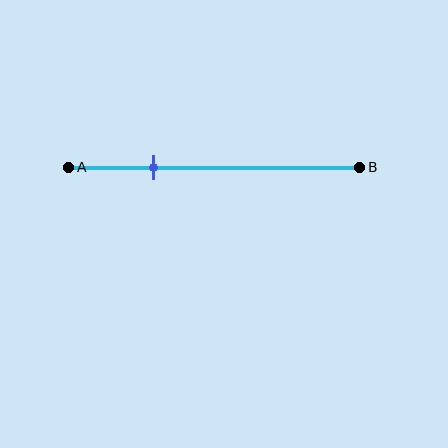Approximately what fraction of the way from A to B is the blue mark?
The blue mark is approximately 30% of the way from A to B.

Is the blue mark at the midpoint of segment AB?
No, the mark is at about 30% from A, not at the 50% midpoint.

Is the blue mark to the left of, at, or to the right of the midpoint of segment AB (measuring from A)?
The blue mark is to the left of the midpoint of segment AB.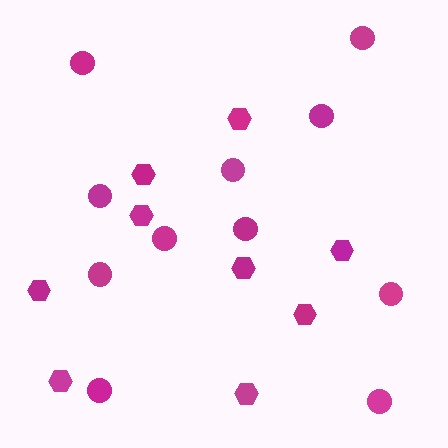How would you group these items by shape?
There are 2 groups: one group of circles (11) and one group of hexagons (9).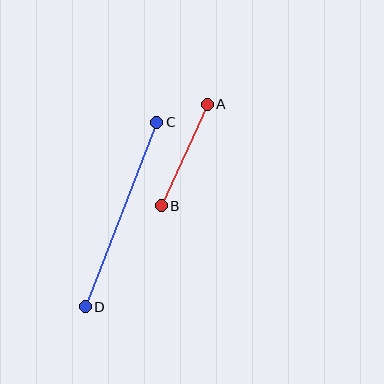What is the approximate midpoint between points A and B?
The midpoint is at approximately (184, 155) pixels.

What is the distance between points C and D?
The distance is approximately 198 pixels.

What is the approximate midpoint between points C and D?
The midpoint is at approximately (121, 214) pixels.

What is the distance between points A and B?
The distance is approximately 112 pixels.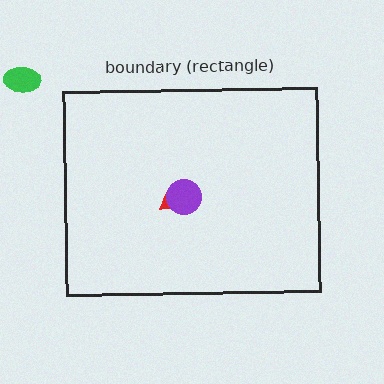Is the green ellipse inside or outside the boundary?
Outside.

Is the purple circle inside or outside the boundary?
Inside.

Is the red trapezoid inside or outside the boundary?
Inside.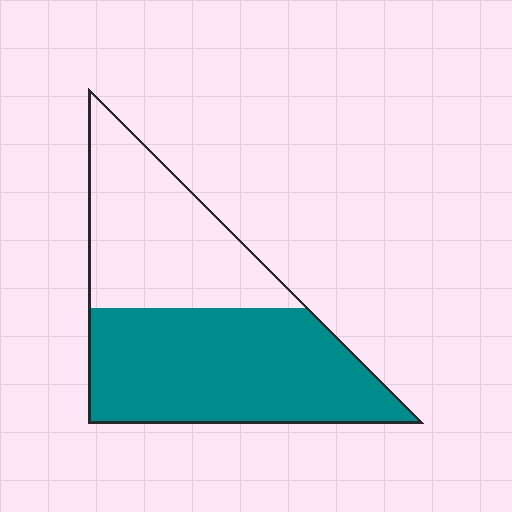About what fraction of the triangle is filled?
About three fifths (3/5).